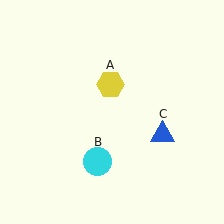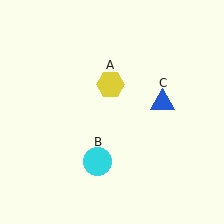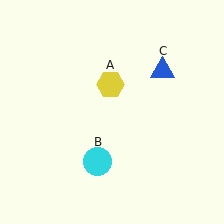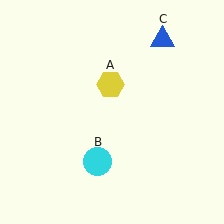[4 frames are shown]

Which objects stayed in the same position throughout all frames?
Yellow hexagon (object A) and cyan circle (object B) remained stationary.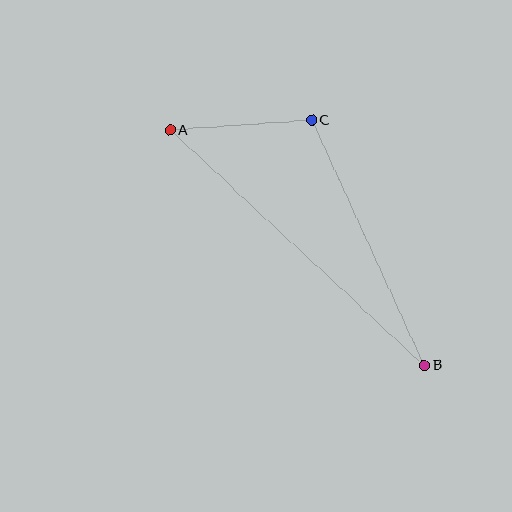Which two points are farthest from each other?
Points A and B are farthest from each other.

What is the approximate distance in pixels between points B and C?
The distance between B and C is approximately 270 pixels.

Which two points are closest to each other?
Points A and C are closest to each other.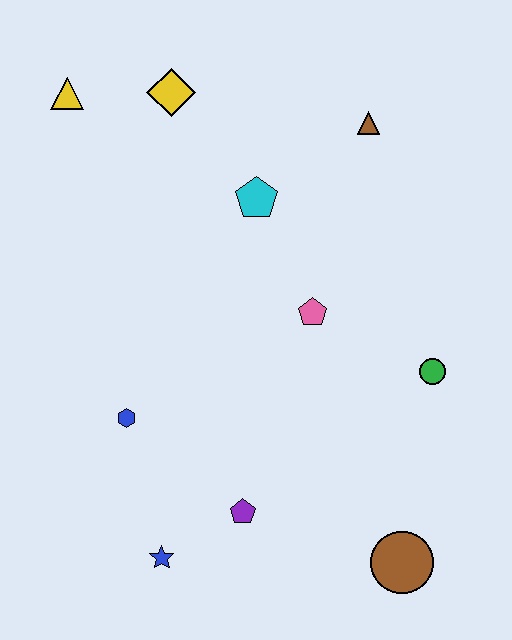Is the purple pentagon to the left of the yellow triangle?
No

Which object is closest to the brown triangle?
The cyan pentagon is closest to the brown triangle.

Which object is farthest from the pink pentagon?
The yellow triangle is farthest from the pink pentagon.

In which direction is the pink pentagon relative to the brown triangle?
The pink pentagon is below the brown triangle.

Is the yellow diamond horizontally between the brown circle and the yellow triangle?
Yes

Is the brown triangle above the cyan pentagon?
Yes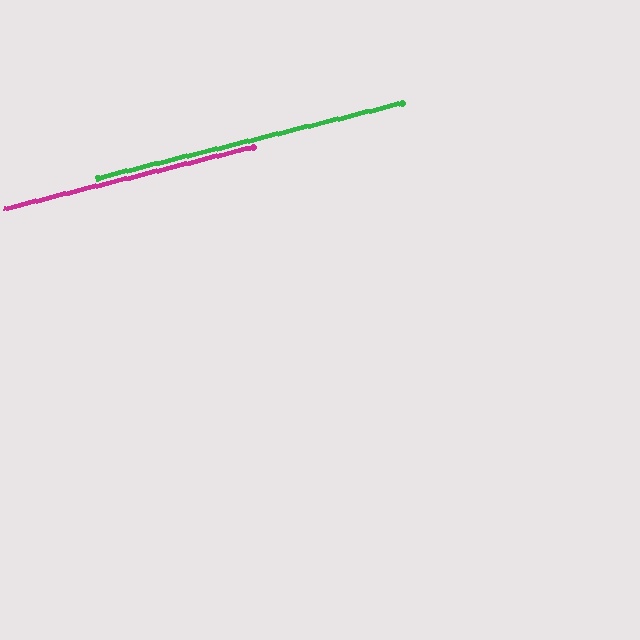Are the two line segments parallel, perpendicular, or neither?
Parallel — their directions differ by only 0.2°.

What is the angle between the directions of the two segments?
Approximately 0 degrees.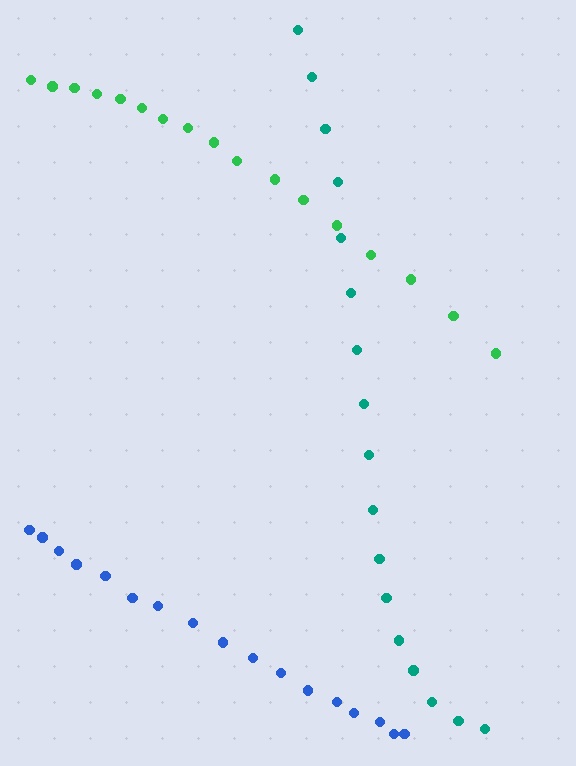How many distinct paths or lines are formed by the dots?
There are 3 distinct paths.